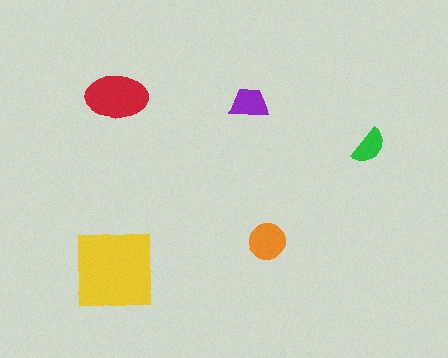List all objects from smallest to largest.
The green semicircle, the purple trapezoid, the orange circle, the red ellipse, the yellow square.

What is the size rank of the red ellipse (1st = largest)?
2nd.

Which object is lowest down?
The yellow square is bottommost.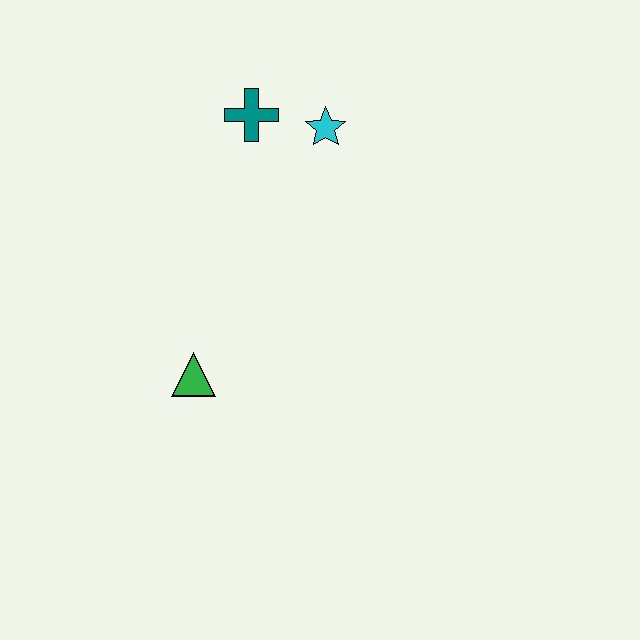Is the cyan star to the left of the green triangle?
No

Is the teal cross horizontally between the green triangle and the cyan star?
Yes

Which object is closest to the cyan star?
The teal cross is closest to the cyan star.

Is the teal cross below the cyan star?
No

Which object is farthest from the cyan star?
The green triangle is farthest from the cyan star.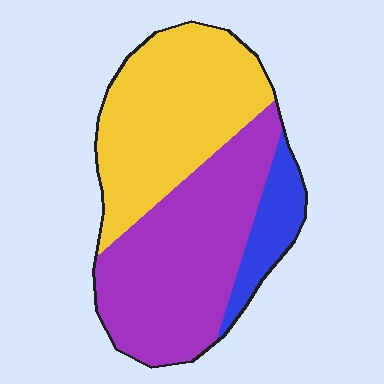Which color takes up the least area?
Blue, at roughly 10%.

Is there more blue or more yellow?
Yellow.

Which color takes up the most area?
Purple, at roughly 45%.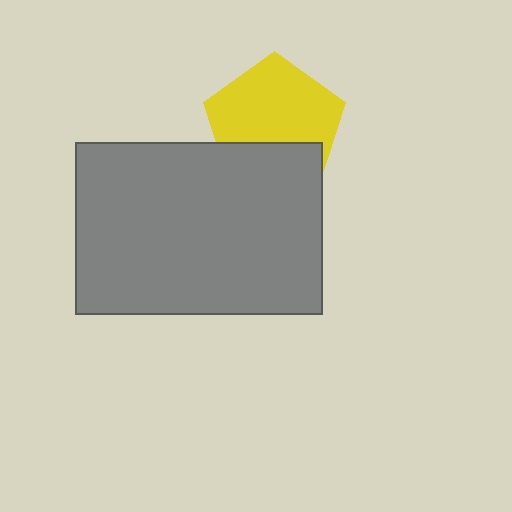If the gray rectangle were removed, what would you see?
You would see the complete yellow pentagon.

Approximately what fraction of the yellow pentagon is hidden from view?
Roughly 34% of the yellow pentagon is hidden behind the gray rectangle.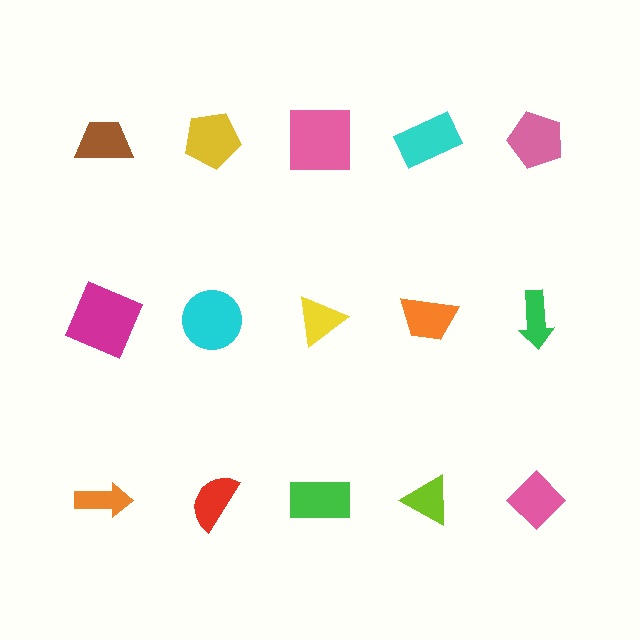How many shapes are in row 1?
5 shapes.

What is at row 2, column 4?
An orange trapezoid.